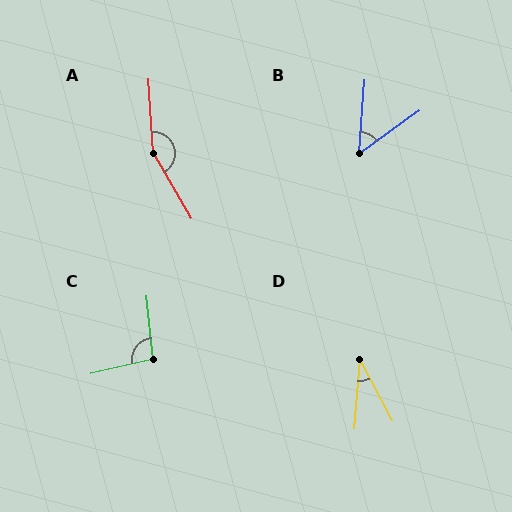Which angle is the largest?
A, at approximately 153 degrees.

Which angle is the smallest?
D, at approximately 32 degrees.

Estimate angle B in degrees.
Approximately 51 degrees.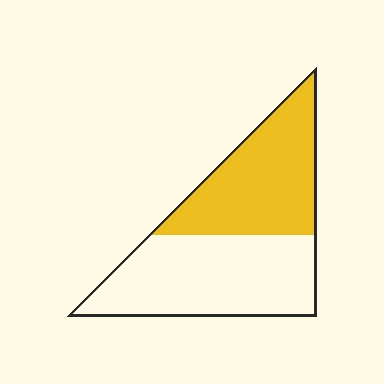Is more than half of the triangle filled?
No.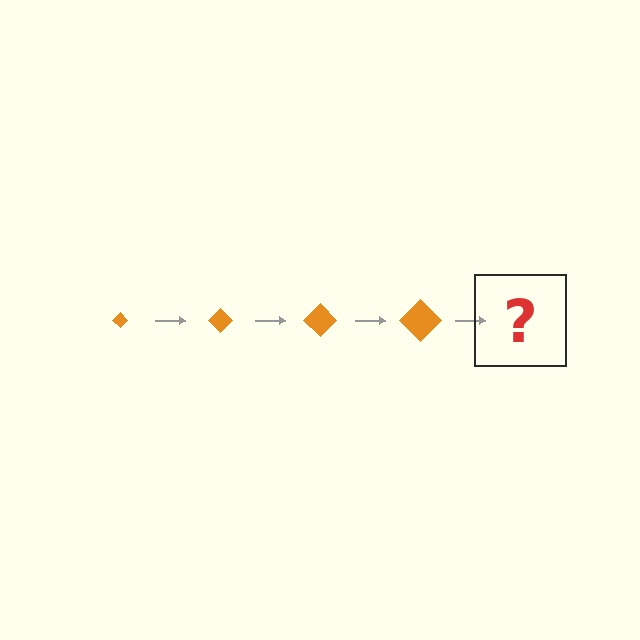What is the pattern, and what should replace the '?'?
The pattern is that the diamond gets progressively larger each step. The '?' should be an orange diamond, larger than the previous one.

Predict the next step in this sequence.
The next step is an orange diamond, larger than the previous one.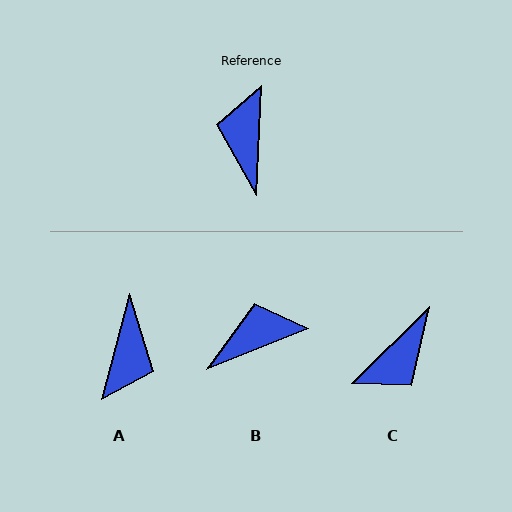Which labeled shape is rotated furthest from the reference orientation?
A, about 167 degrees away.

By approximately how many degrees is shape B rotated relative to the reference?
Approximately 65 degrees clockwise.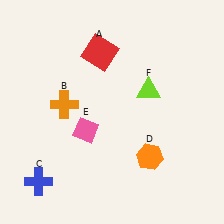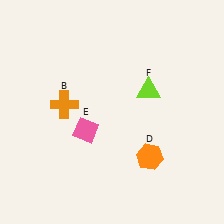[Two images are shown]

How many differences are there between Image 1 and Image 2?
There are 2 differences between the two images.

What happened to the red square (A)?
The red square (A) was removed in Image 2. It was in the top-left area of Image 1.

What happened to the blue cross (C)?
The blue cross (C) was removed in Image 2. It was in the bottom-left area of Image 1.